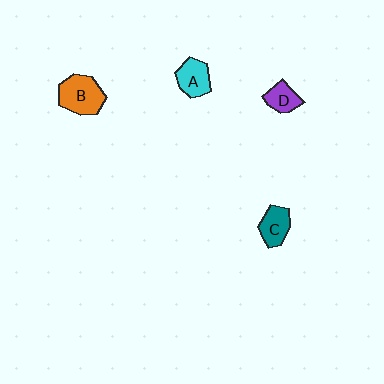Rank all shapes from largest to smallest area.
From largest to smallest: B (orange), A (cyan), C (teal), D (purple).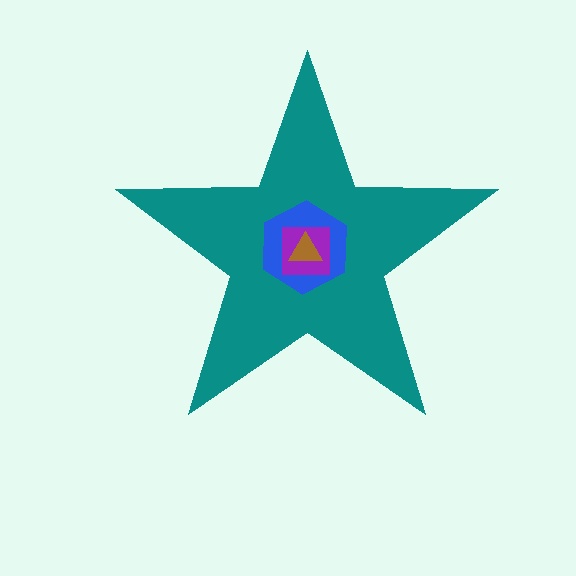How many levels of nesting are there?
4.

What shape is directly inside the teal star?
The blue hexagon.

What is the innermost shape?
The brown triangle.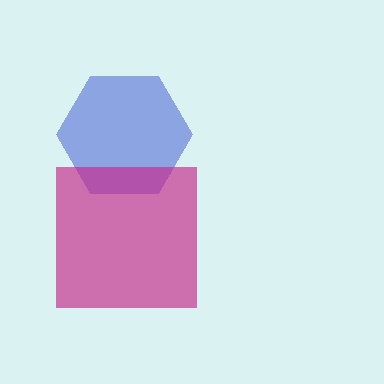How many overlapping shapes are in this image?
There are 2 overlapping shapes in the image.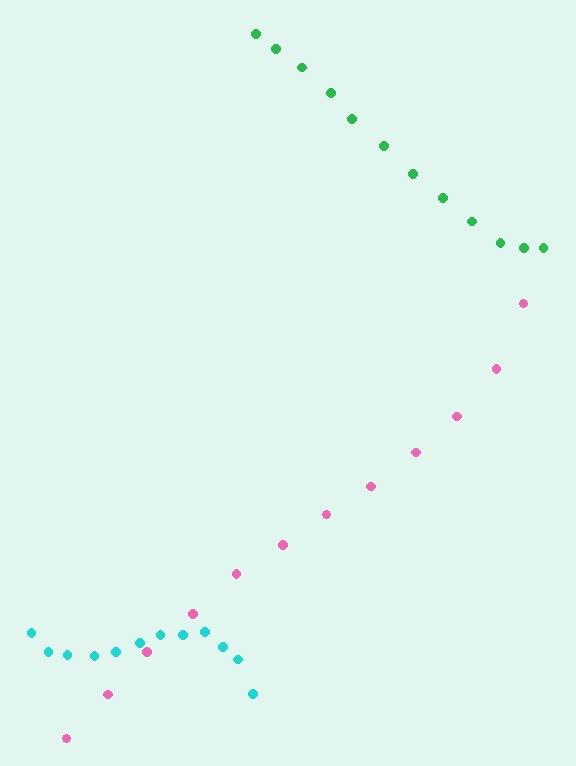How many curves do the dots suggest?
There are 3 distinct paths.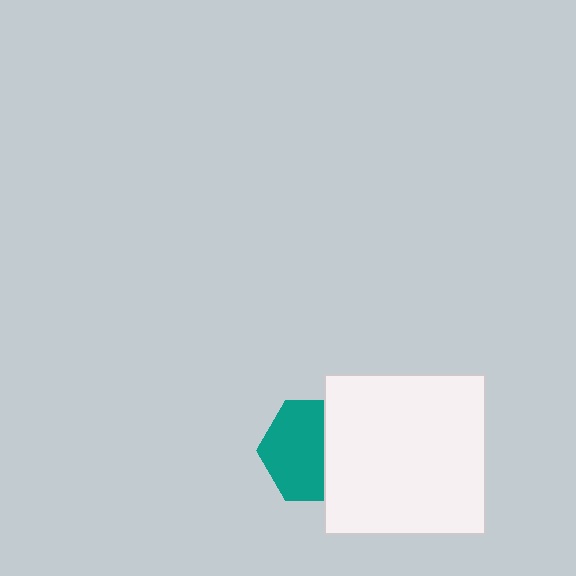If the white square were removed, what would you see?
You would see the complete teal hexagon.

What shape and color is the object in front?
The object in front is a white square.